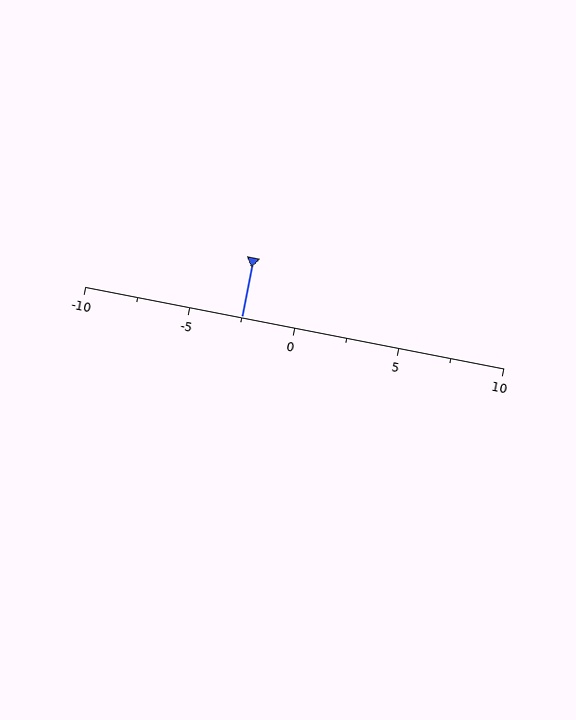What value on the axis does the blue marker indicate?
The marker indicates approximately -2.5.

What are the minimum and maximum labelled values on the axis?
The axis runs from -10 to 10.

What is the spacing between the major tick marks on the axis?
The major ticks are spaced 5 apart.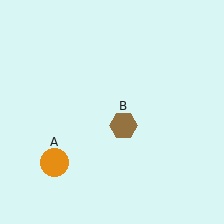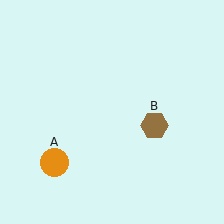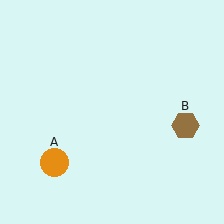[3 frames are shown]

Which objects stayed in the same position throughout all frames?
Orange circle (object A) remained stationary.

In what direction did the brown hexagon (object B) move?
The brown hexagon (object B) moved right.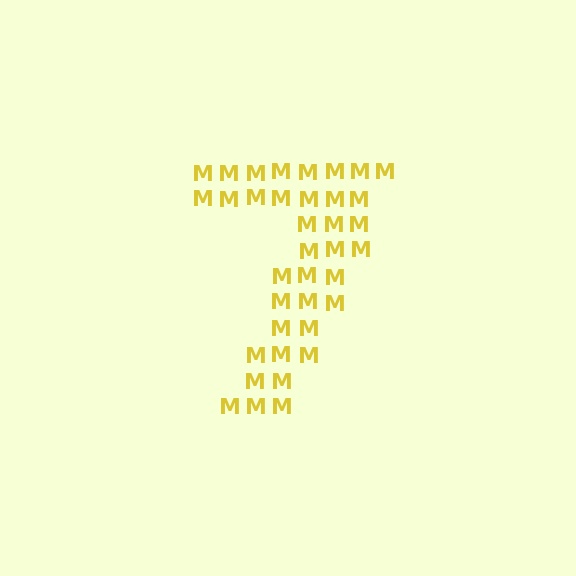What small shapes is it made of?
It is made of small letter M's.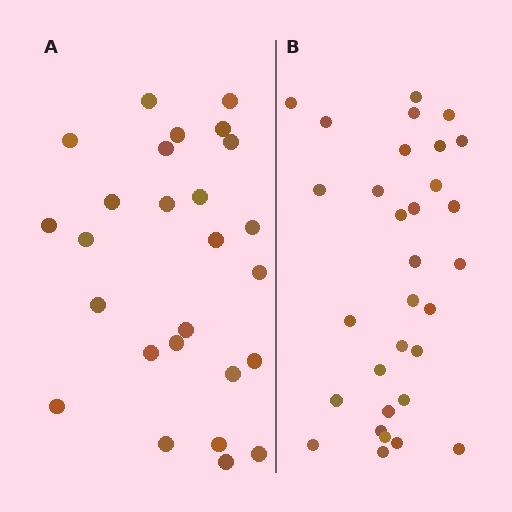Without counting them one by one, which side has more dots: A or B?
Region B (the right region) has more dots.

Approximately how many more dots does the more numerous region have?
Region B has about 5 more dots than region A.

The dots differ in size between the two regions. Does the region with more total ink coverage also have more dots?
No. Region A has more total ink coverage because its dots are larger, but region B actually contains more individual dots. Total area can be misleading — the number of items is what matters here.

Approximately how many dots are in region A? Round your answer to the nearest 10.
About 30 dots. (The exact count is 26, which rounds to 30.)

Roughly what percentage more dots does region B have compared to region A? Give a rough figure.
About 20% more.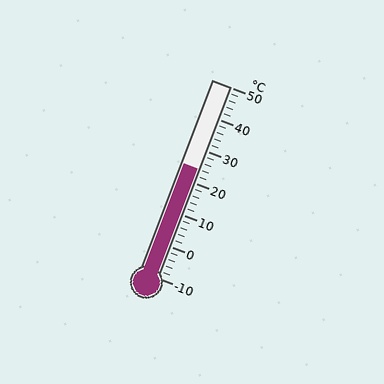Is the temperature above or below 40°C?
The temperature is below 40°C.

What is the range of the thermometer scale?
The thermometer scale ranges from -10°C to 50°C.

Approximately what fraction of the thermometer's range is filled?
The thermometer is filled to approximately 55% of its range.